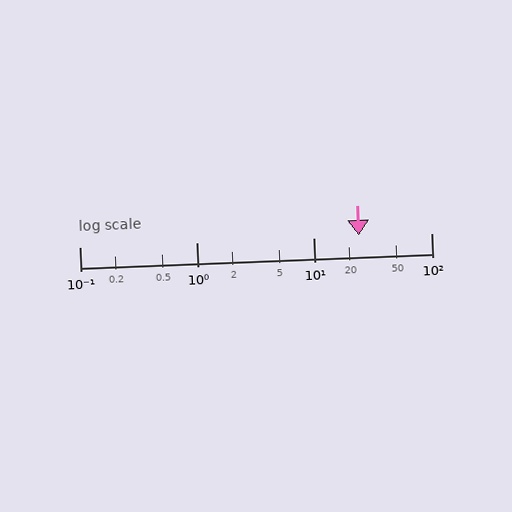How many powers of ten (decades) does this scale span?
The scale spans 3 decades, from 0.1 to 100.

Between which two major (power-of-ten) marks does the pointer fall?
The pointer is between 10 and 100.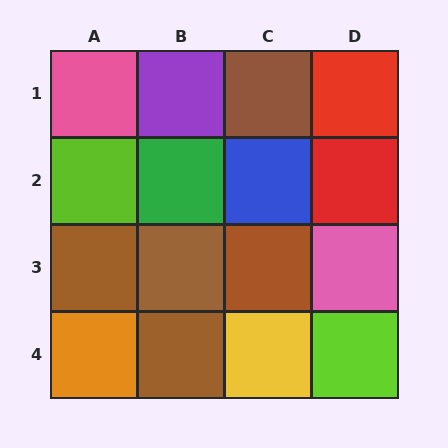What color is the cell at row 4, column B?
Brown.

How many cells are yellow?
1 cell is yellow.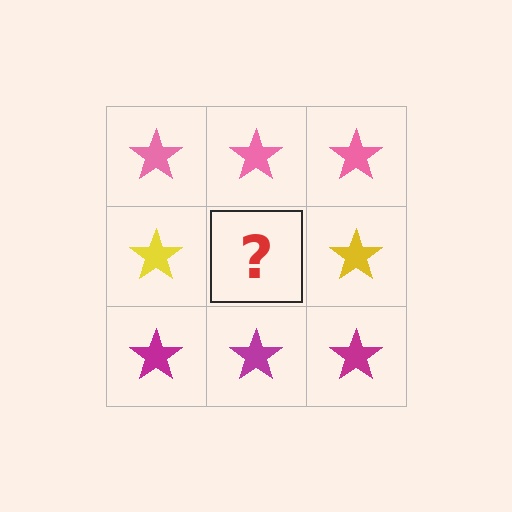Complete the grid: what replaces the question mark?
The question mark should be replaced with a yellow star.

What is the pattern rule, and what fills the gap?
The rule is that each row has a consistent color. The gap should be filled with a yellow star.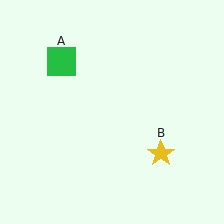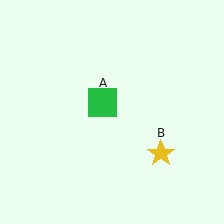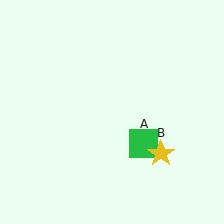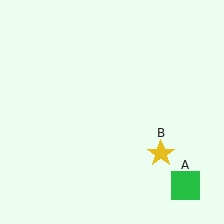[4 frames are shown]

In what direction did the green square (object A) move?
The green square (object A) moved down and to the right.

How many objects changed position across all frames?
1 object changed position: green square (object A).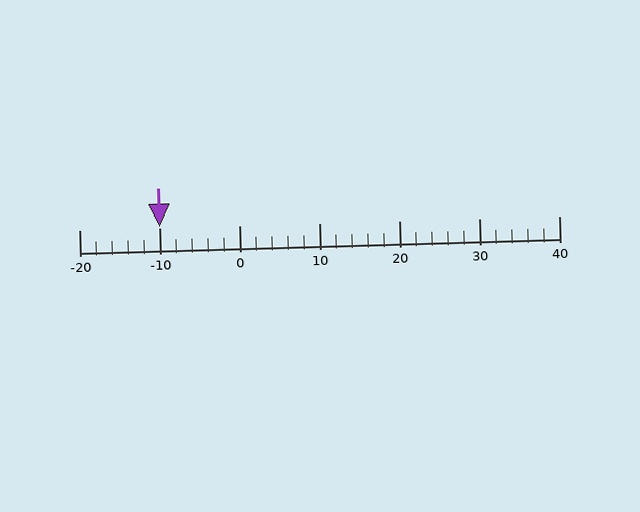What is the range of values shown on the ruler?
The ruler shows values from -20 to 40.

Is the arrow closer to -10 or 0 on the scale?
The arrow is closer to -10.